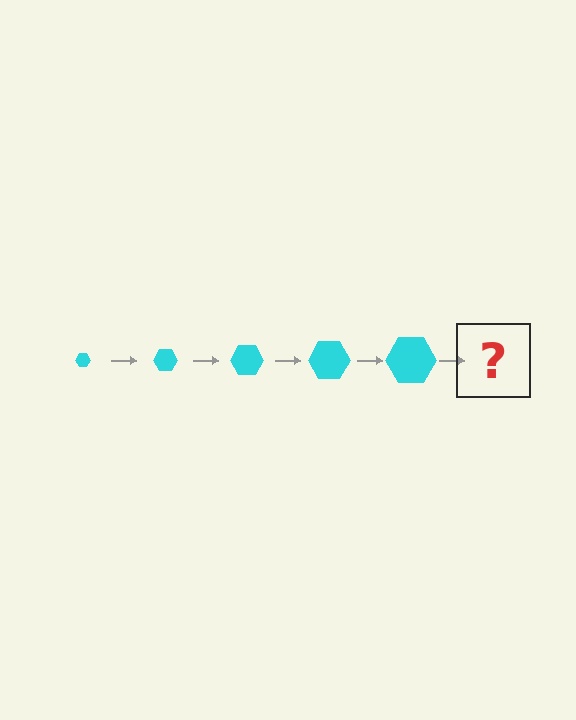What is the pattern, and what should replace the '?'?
The pattern is that the hexagon gets progressively larger each step. The '?' should be a cyan hexagon, larger than the previous one.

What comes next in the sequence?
The next element should be a cyan hexagon, larger than the previous one.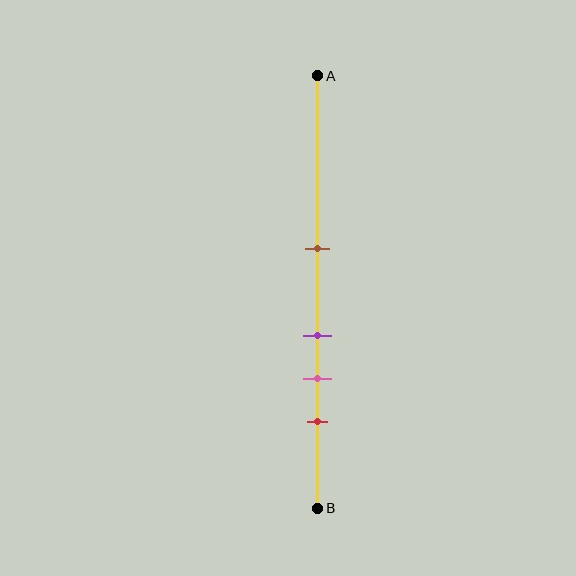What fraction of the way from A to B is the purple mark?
The purple mark is approximately 60% (0.6) of the way from A to B.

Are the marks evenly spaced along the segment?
No, the marks are not evenly spaced.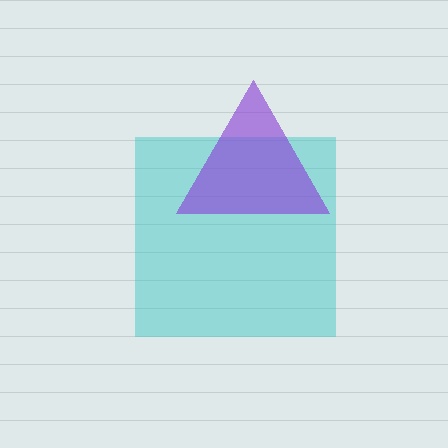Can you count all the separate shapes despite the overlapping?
Yes, there are 2 separate shapes.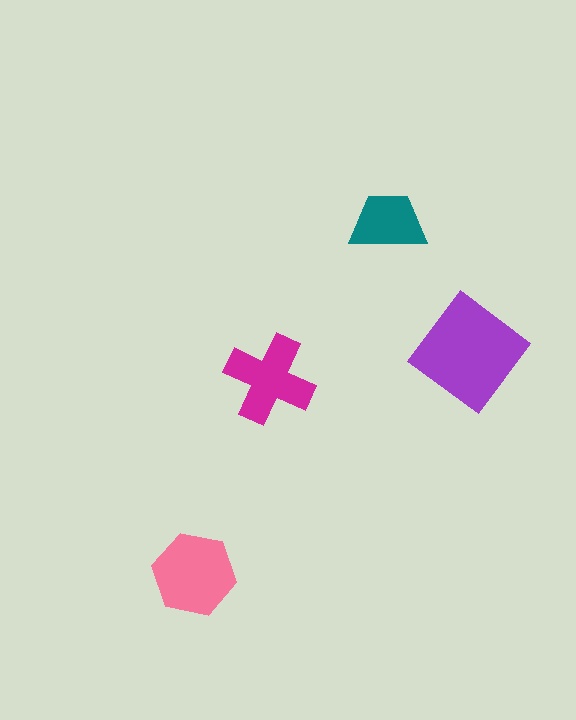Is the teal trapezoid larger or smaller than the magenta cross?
Smaller.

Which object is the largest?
The purple diamond.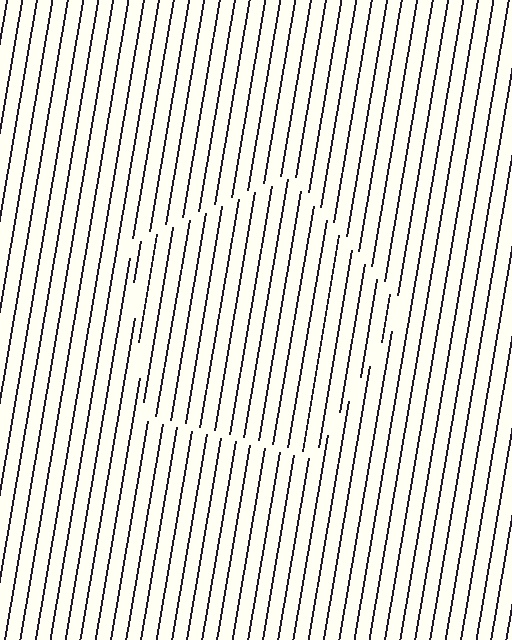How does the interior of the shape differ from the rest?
The interior of the shape contains the same grating, shifted by half a period — the contour is defined by the phase discontinuity where line-ends from the inner and outer gratings abut.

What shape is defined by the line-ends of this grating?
An illusory pentagon. The interior of the shape contains the same grating, shifted by half a period — the contour is defined by the phase discontinuity where line-ends from the inner and outer gratings abut.